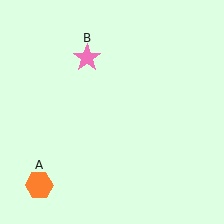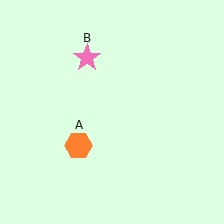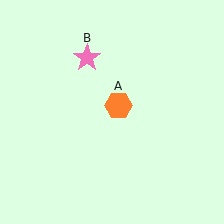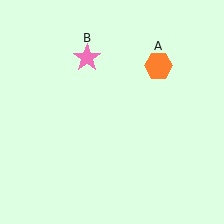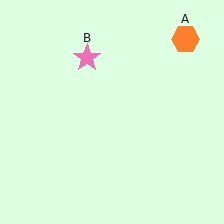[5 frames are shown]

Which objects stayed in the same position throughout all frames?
Pink star (object B) remained stationary.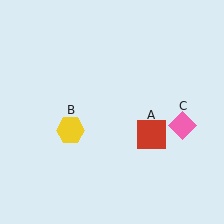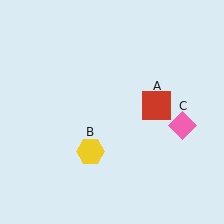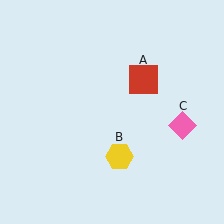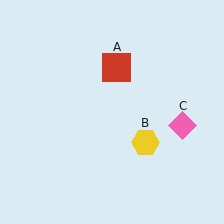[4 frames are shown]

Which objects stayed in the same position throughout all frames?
Pink diamond (object C) remained stationary.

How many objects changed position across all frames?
2 objects changed position: red square (object A), yellow hexagon (object B).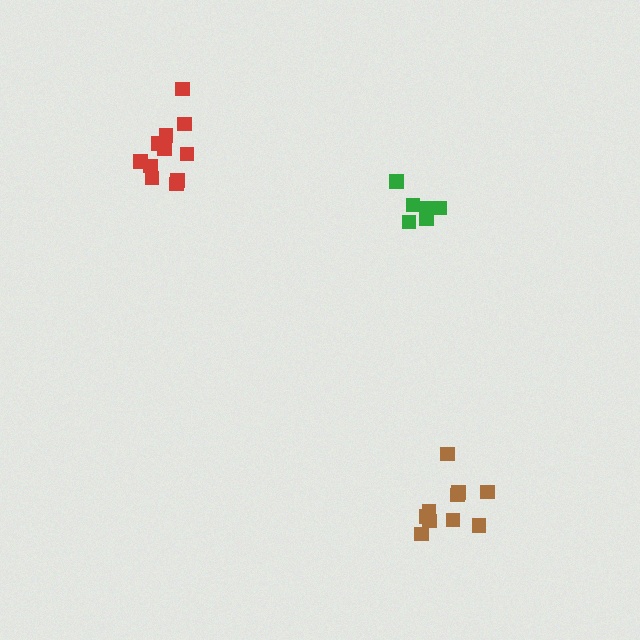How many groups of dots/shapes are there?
There are 3 groups.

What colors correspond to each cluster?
The clusters are colored: green, brown, red.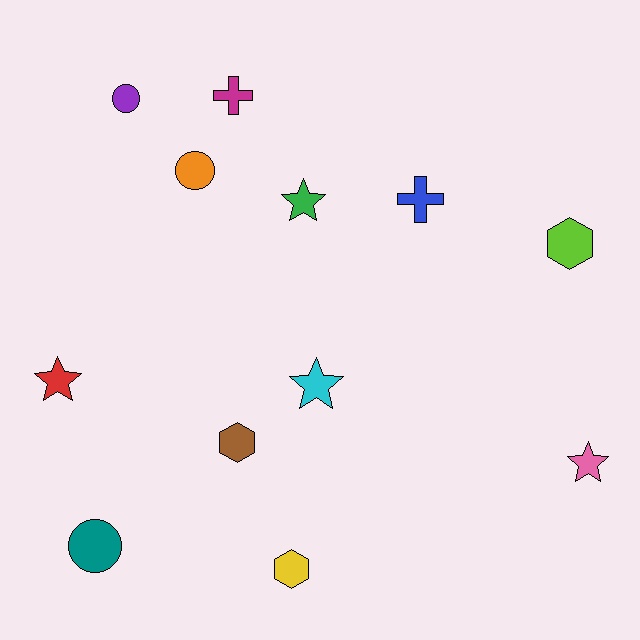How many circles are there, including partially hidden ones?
There are 3 circles.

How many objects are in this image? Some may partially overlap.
There are 12 objects.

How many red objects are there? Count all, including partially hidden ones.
There is 1 red object.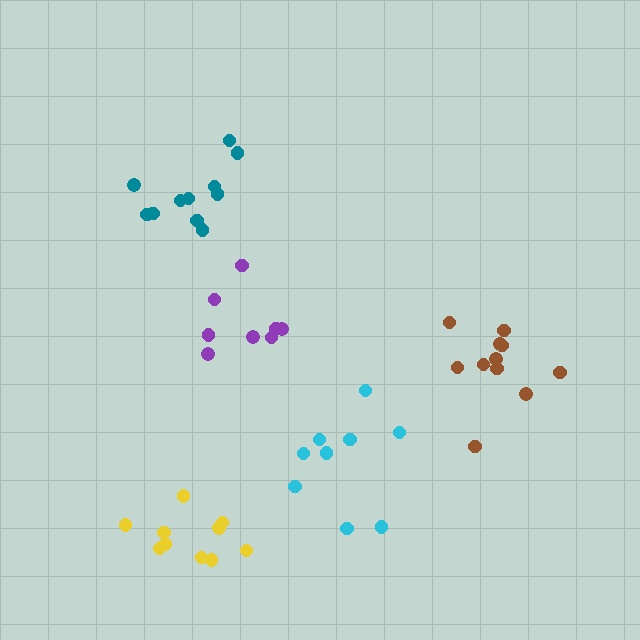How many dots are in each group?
Group 1: 11 dots, Group 2: 10 dots, Group 3: 9 dots, Group 4: 8 dots, Group 5: 11 dots (49 total).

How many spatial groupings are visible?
There are 5 spatial groupings.